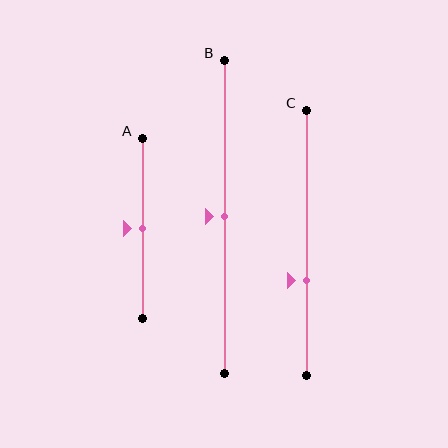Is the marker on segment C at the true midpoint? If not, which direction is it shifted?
No, the marker on segment C is shifted downward by about 14% of the segment length.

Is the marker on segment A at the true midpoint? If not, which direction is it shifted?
Yes, the marker on segment A is at the true midpoint.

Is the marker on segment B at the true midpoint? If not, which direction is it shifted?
Yes, the marker on segment B is at the true midpoint.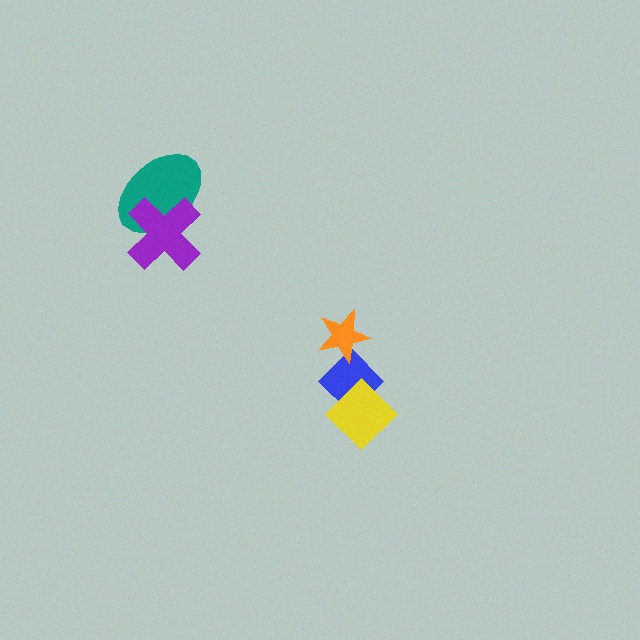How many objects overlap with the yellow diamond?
1 object overlaps with the yellow diamond.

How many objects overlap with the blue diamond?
2 objects overlap with the blue diamond.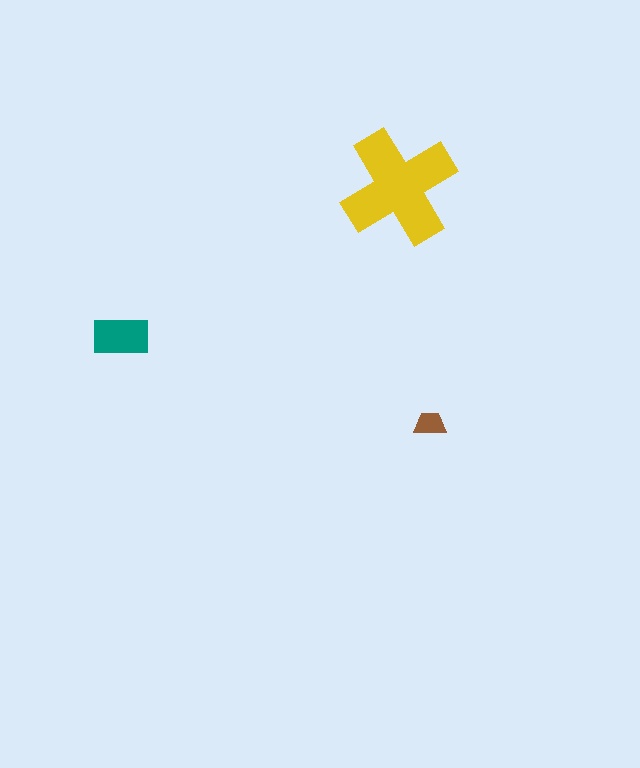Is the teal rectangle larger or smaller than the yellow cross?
Smaller.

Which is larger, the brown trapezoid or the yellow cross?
The yellow cross.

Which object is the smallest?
The brown trapezoid.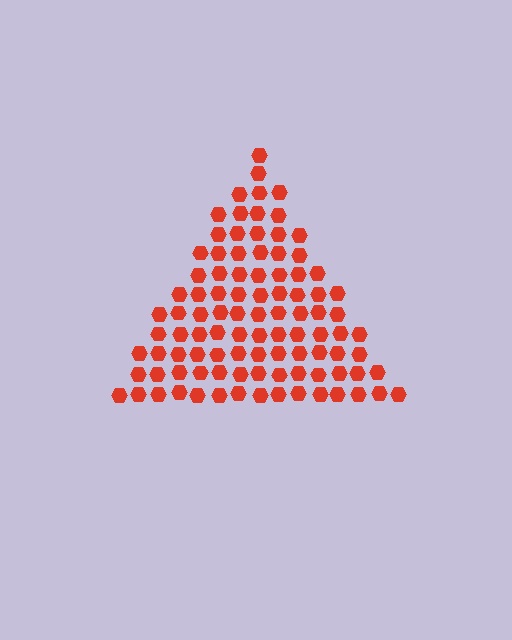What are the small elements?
The small elements are hexagons.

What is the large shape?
The large shape is a triangle.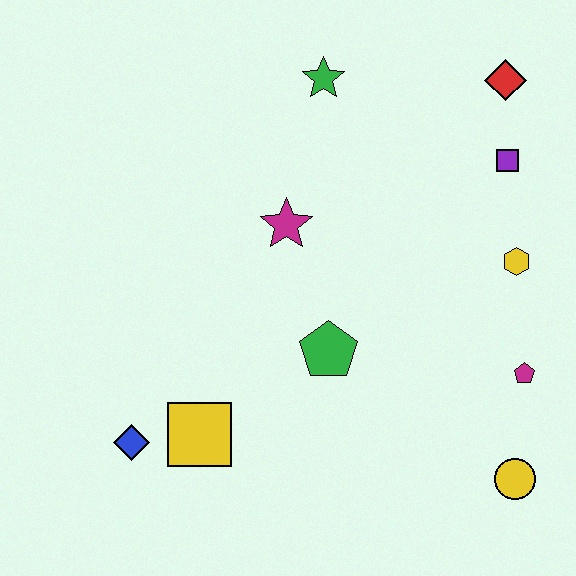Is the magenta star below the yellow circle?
No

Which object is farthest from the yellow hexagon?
The blue diamond is farthest from the yellow hexagon.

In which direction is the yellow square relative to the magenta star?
The yellow square is below the magenta star.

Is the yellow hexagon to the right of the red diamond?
Yes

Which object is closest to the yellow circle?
The magenta pentagon is closest to the yellow circle.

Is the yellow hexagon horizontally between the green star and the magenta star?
No